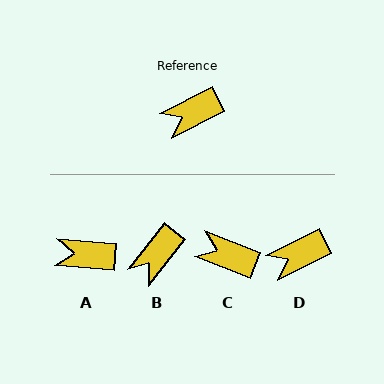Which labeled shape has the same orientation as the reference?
D.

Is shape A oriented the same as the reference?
No, it is off by about 32 degrees.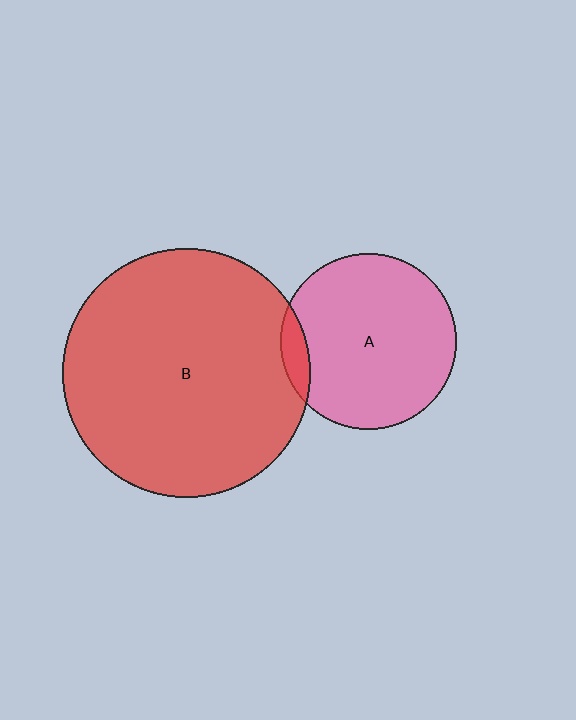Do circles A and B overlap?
Yes.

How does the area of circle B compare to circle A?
Approximately 2.0 times.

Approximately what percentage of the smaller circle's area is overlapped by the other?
Approximately 10%.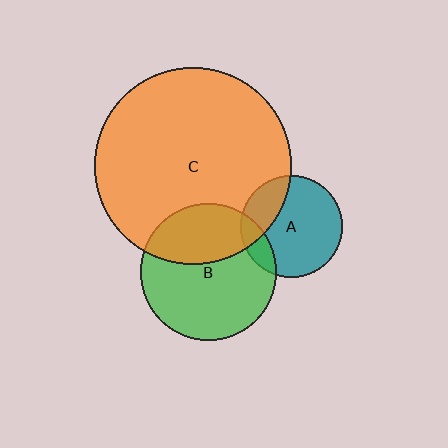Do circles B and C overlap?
Yes.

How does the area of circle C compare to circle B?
Approximately 2.1 times.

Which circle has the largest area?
Circle C (orange).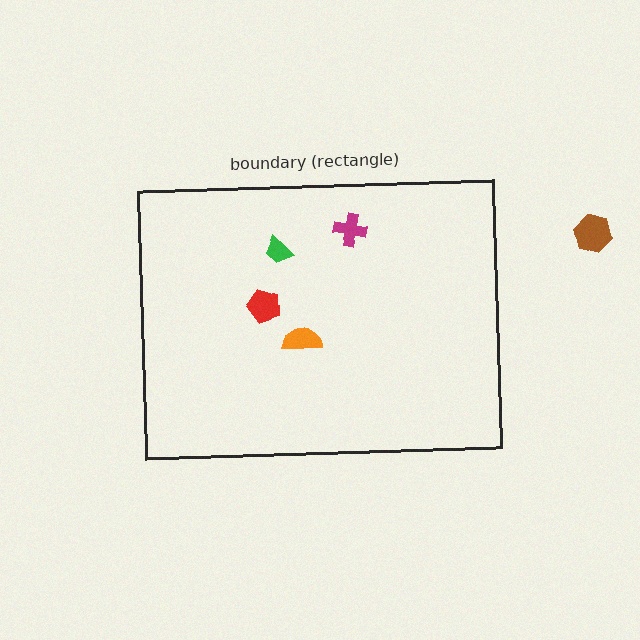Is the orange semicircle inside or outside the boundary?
Inside.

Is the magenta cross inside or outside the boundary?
Inside.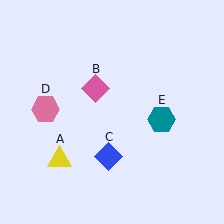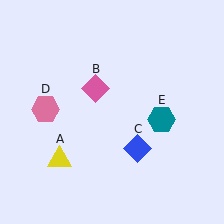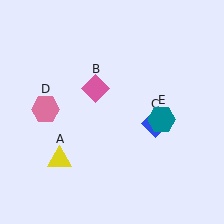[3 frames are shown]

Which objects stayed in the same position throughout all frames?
Yellow triangle (object A) and pink diamond (object B) and pink hexagon (object D) and teal hexagon (object E) remained stationary.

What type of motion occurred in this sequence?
The blue diamond (object C) rotated counterclockwise around the center of the scene.